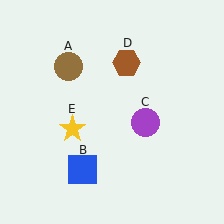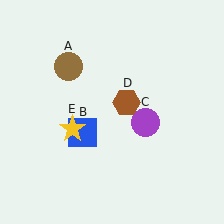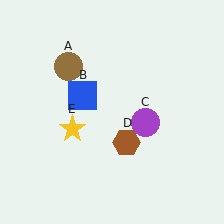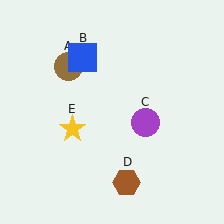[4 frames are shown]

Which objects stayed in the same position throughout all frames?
Brown circle (object A) and purple circle (object C) and yellow star (object E) remained stationary.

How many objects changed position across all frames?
2 objects changed position: blue square (object B), brown hexagon (object D).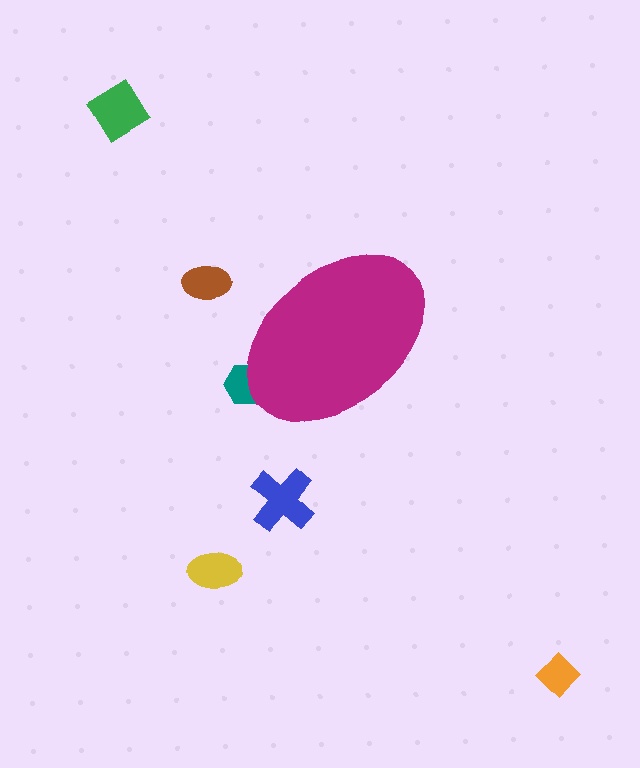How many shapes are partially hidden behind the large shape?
1 shape is partially hidden.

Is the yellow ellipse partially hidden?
No, the yellow ellipse is fully visible.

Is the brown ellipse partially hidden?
No, the brown ellipse is fully visible.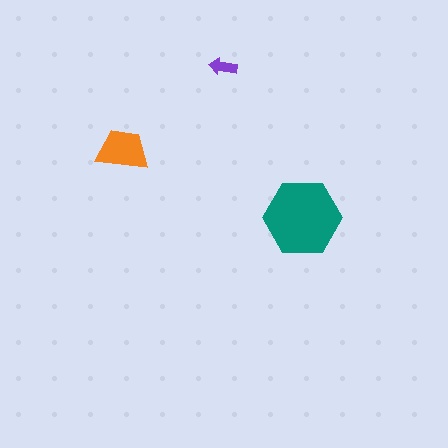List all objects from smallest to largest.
The purple arrow, the orange trapezoid, the teal hexagon.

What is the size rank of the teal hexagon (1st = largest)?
1st.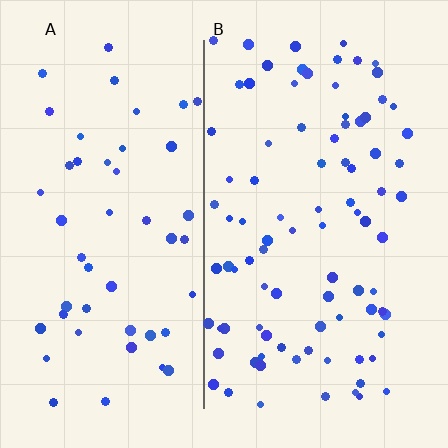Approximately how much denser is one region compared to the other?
Approximately 1.7× — region B over region A.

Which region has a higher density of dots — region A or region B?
B (the right).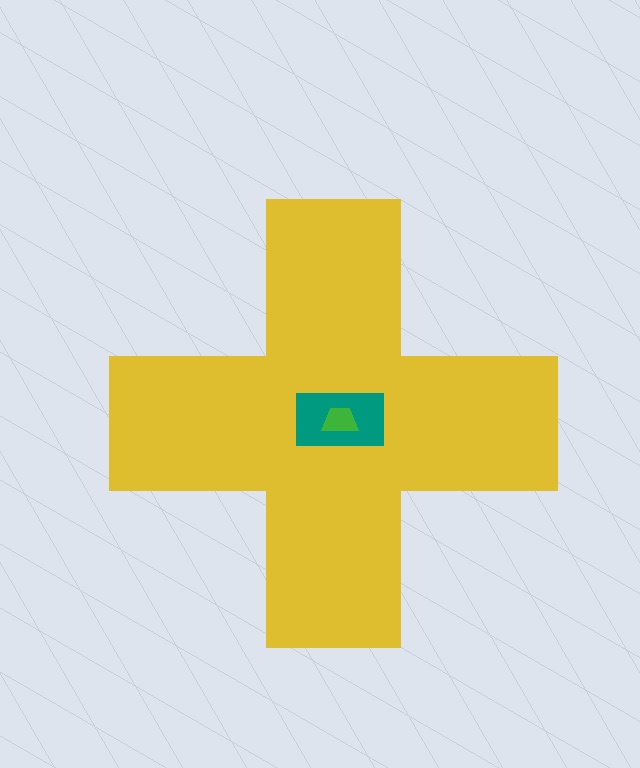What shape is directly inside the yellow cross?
The teal rectangle.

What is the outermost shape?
The yellow cross.